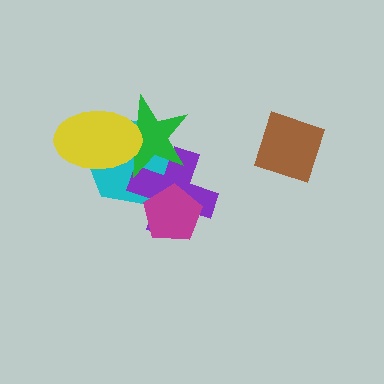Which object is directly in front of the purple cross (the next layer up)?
The green star is directly in front of the purple cross.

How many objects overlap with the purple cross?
3 objects overlap with the purple cross.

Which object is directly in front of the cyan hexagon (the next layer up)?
The purple cross is directly in front of the cyan hexagon.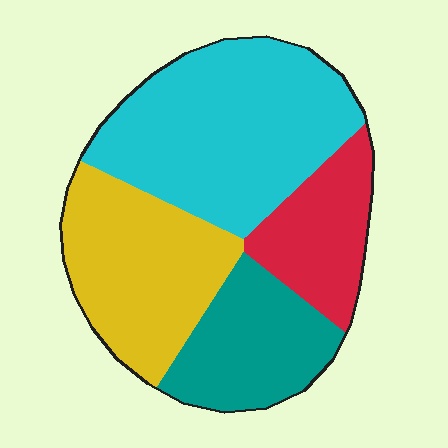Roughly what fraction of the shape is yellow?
Yellow takes up about one quarter (1/4) of the shape.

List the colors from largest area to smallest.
From largest to smallest: cyan, yellow, teal, red.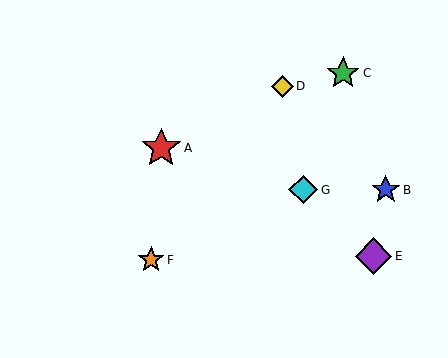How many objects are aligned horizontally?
2 objects (B, G) are aligned horizontally.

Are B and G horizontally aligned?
Yes, both are at y≈190.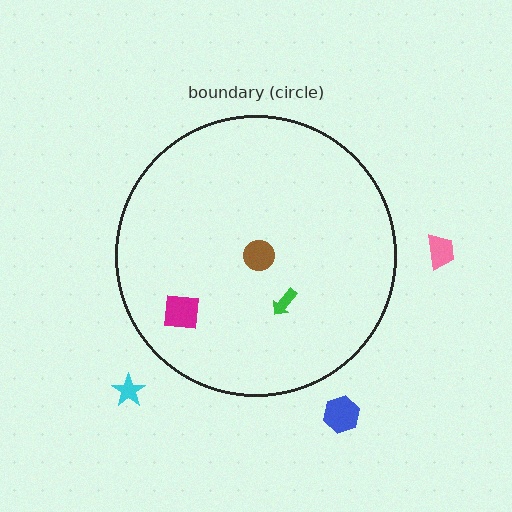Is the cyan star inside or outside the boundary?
Outside.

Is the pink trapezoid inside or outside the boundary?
Outside.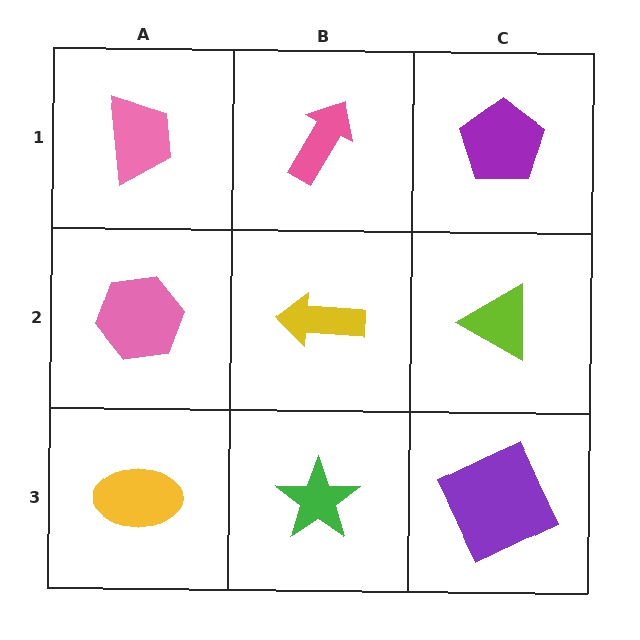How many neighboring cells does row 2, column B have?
4.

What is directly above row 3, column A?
A pink hexagon.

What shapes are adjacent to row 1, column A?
A pink hexagon (row 2, column A), a pink arrow (row 1, column B).